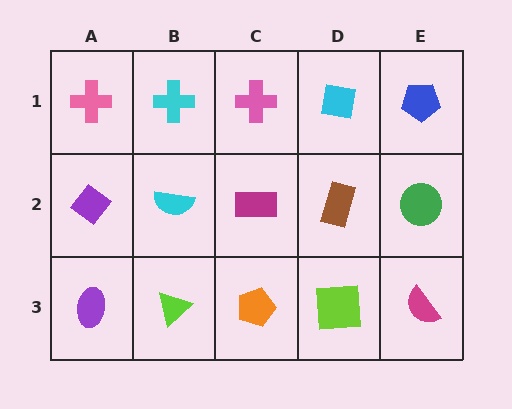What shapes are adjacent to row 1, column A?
A purple diamond (row 2, column A), a cyan cross (row 1, column B).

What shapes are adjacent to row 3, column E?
A green circle (row 2, column E), a lime square (row 3, column D).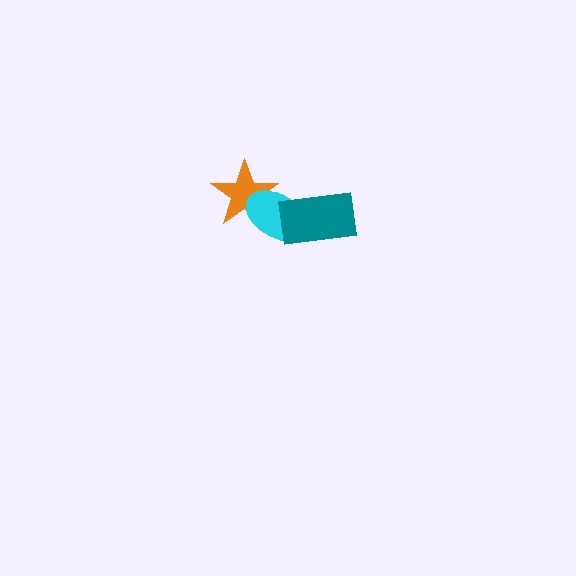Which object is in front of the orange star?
The cyan ellipse is in front of the orange star.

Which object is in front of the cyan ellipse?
The teal rectangle is in front of the cyan ellipse.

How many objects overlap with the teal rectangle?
1 object overlaps with the teal rectangle.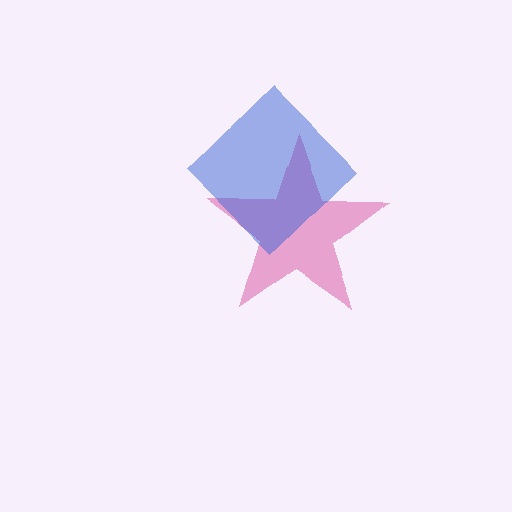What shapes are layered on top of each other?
The layered shapes are: a pink star, a blue diamond.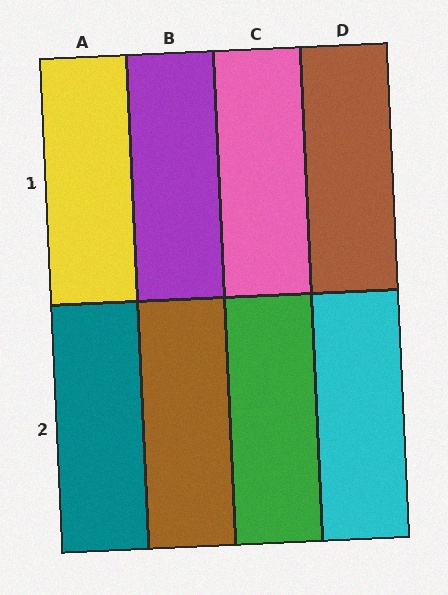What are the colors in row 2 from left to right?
Teal, brown, green, cyan.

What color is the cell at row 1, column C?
Pink.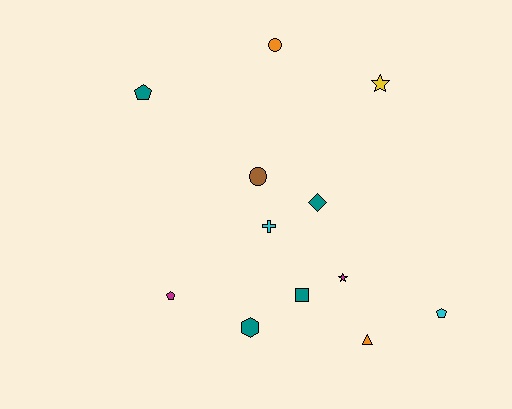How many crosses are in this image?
There is 1 cross.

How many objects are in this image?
There are 12 objects.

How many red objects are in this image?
There are no red objects.